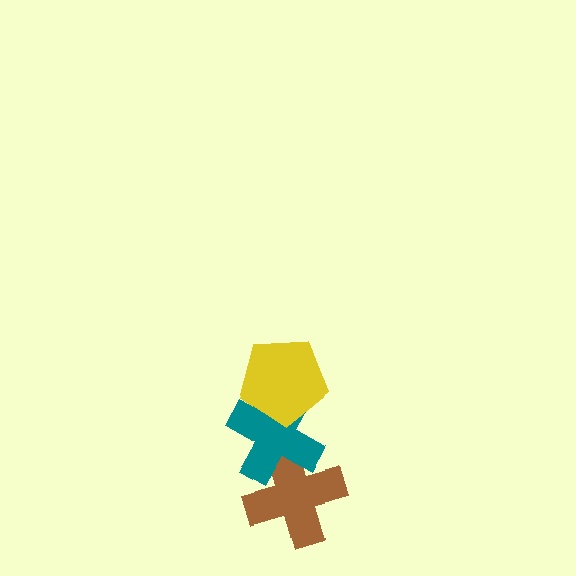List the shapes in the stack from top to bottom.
From top to bottom: the yellow pentagon, the teal cross, the brown cross.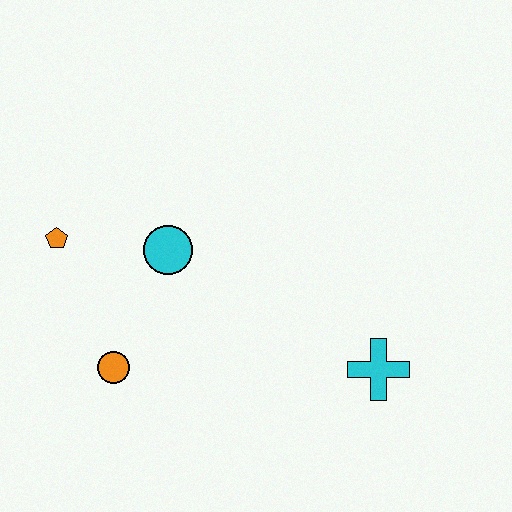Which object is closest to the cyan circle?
The orange pentagon is closest to the cyan circle.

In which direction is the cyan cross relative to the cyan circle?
The cyan cross is to the right of the cyan circle.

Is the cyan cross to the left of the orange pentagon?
No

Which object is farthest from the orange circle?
The cyan cross is farthest from the orange circle.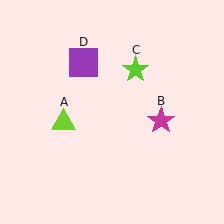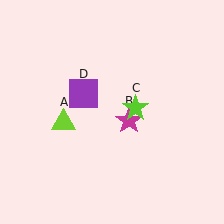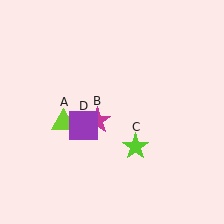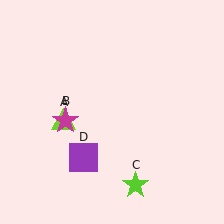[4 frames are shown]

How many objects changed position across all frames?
3 objects changed position: magenta star (object B), lime star (object C), purple square (object D).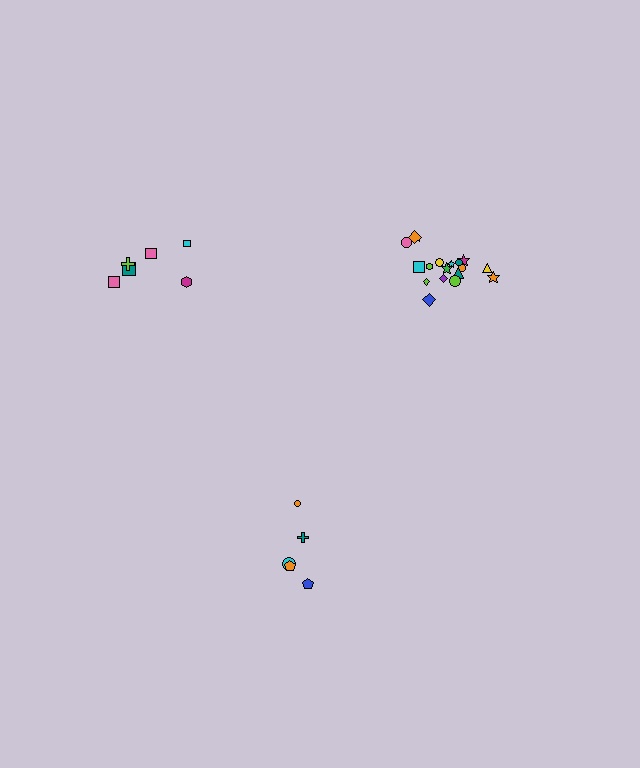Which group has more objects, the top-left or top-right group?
The top-right group.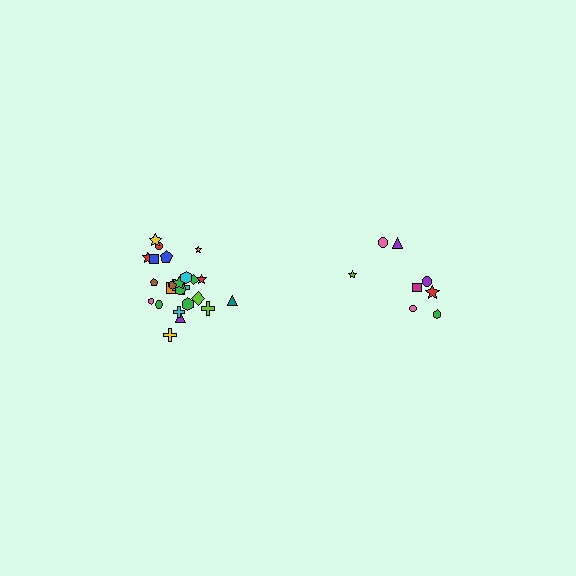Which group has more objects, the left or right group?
The left group.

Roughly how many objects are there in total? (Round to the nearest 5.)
Roughly 35 objects in total.